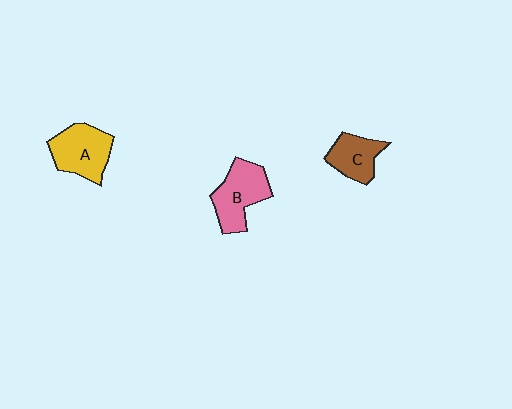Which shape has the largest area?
Shape B (pink).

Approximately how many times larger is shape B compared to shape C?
Approximately 1.4 times.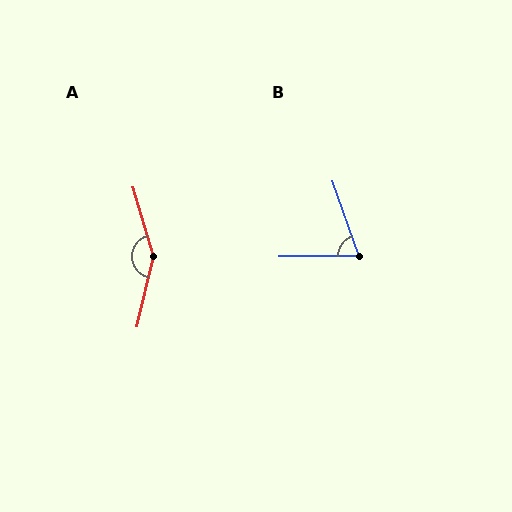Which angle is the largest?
A, at approximately 151 degrees.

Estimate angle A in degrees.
Approximately 151 degrees.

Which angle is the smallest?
B, at approximately 71 degrees.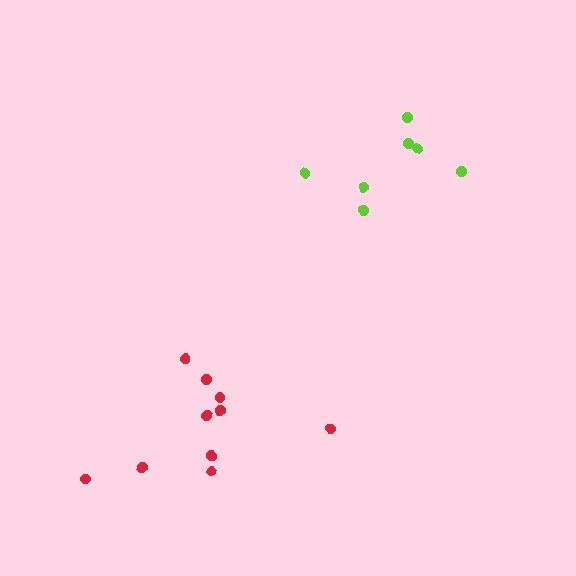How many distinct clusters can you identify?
There are 2 distinct clusters.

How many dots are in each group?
Group 1: 10 dots, Group 2: 7 dots (17 total).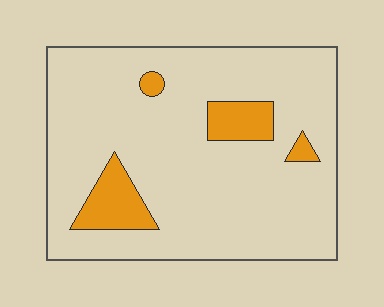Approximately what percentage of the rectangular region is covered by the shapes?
Approximately 10%.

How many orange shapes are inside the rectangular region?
4.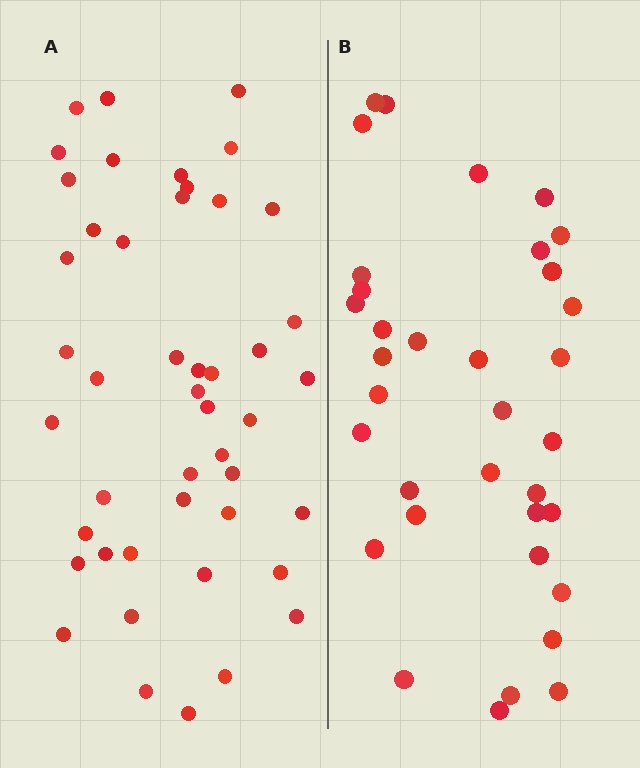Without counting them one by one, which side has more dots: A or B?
Region A (the left region) has more dots.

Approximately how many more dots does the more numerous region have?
Region A has roughly 12 or so more dots than region B.